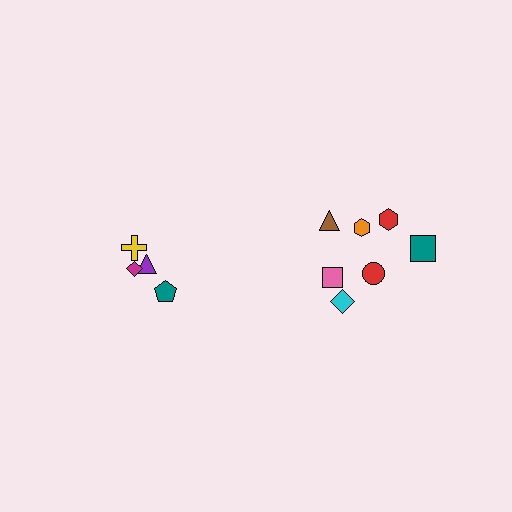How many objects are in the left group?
There are 4 objects.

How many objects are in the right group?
There are 7 objects.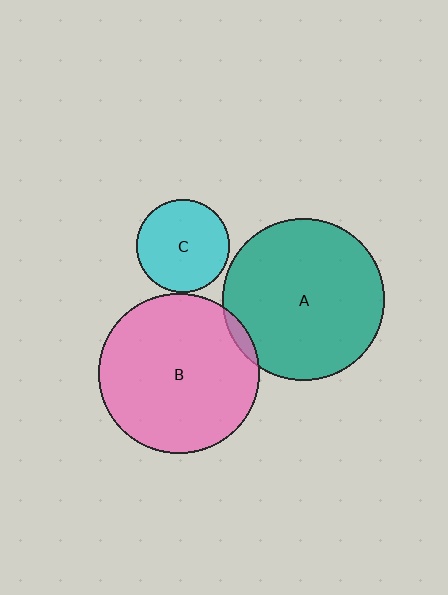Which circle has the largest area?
Circle A (teal).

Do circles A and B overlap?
Yes.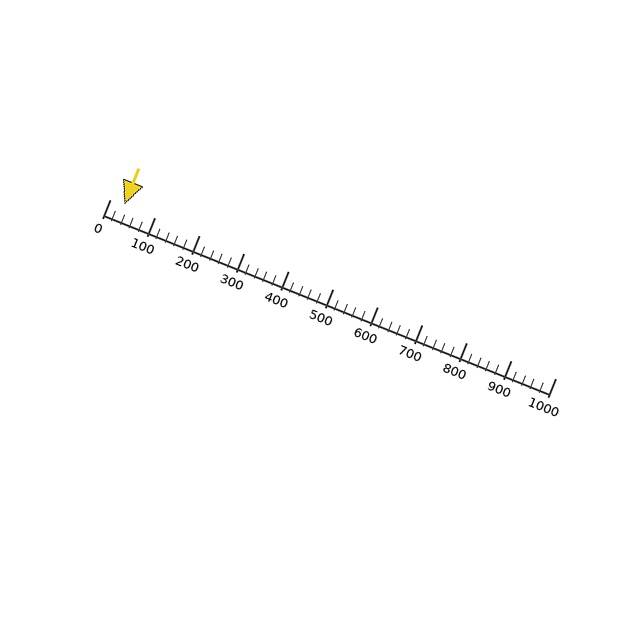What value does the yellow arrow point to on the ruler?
The yellow arrow points to approximately 32.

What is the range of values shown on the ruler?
The ruler shows values from 0 to 1000.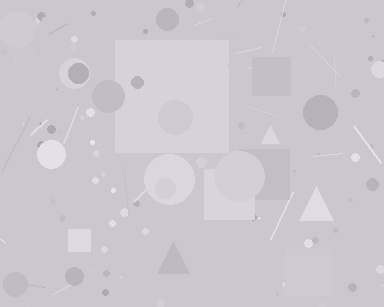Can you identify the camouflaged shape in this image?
The camouflaged shape is a square.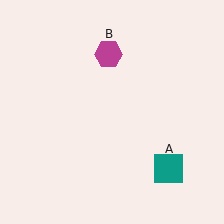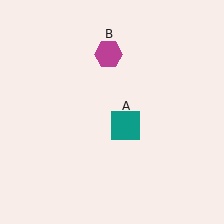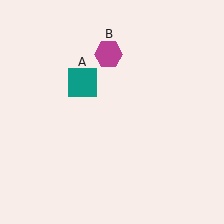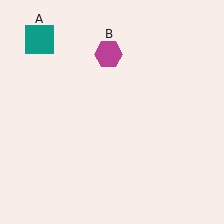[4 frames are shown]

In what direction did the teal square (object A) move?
The teal square (object A) moved up and to the left.